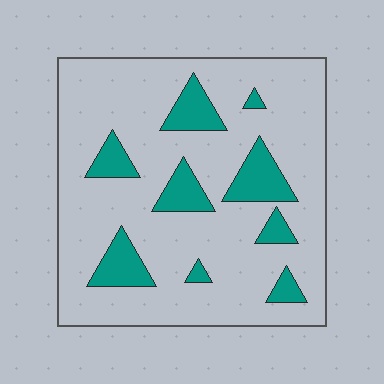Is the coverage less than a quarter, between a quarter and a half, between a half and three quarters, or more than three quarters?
Less than a quarter.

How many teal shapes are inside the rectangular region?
9.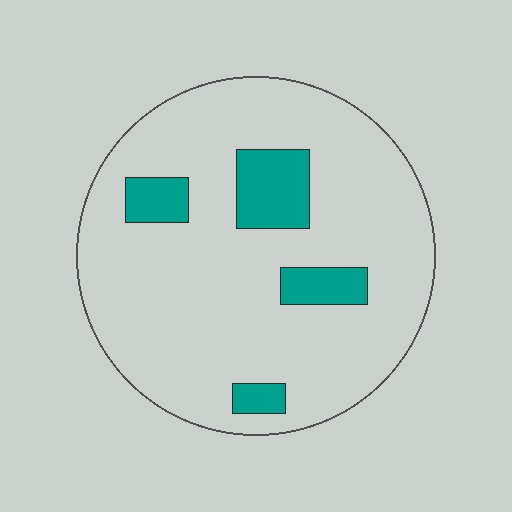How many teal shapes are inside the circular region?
4.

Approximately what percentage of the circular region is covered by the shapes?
Approximately 15%.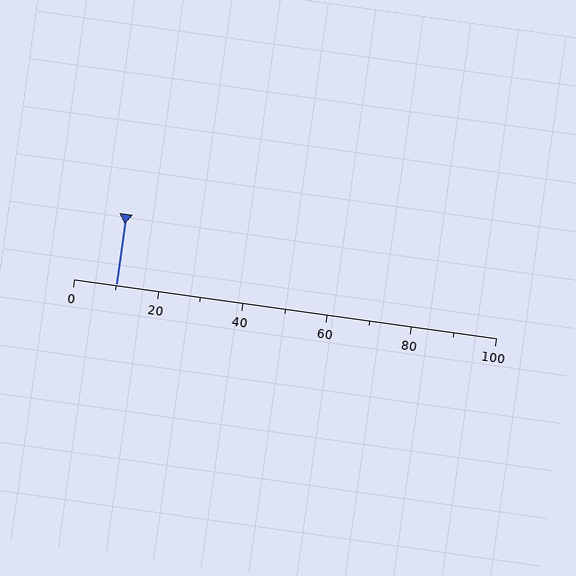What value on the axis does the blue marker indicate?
The marker indicates approximately 10.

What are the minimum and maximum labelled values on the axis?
The axis runs from 0 to 100.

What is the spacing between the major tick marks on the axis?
The major ticks are spaced 20 apart.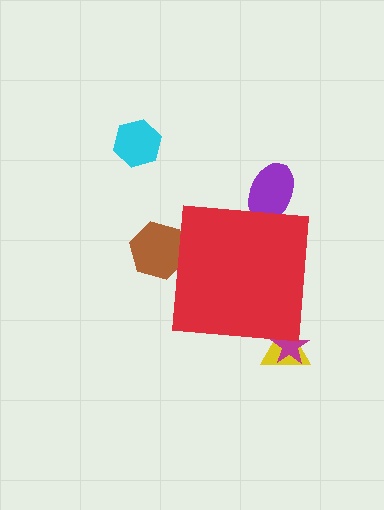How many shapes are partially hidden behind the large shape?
4 shapes are partially hidden.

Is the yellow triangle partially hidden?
Yes, the yellow triangle is partially hidden behind the red square.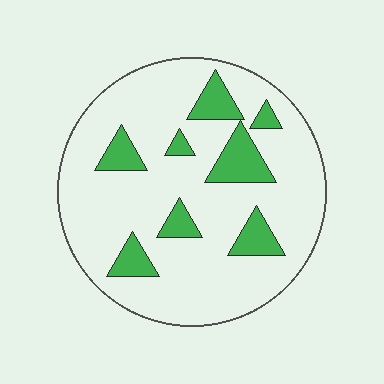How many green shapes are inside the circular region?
8.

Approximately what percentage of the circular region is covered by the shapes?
Approximately 15%.